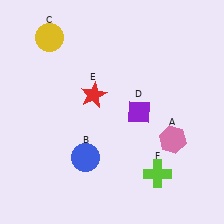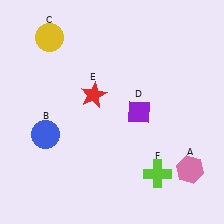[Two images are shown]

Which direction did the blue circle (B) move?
The blue circle (B) moved left.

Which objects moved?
The objects that moved are: the pink hexagon (A), the blue circle (B).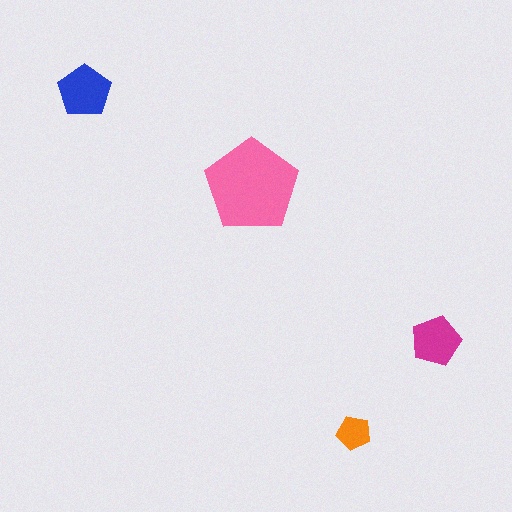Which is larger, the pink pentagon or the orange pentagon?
The pink one.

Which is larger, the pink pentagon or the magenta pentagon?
The pink one.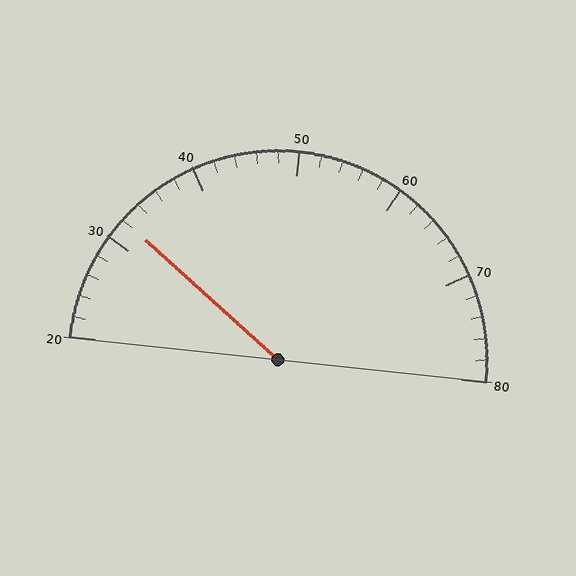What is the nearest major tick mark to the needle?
The nearest major tick mark is 30.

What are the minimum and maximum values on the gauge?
The gauge ranges from 20 to 80.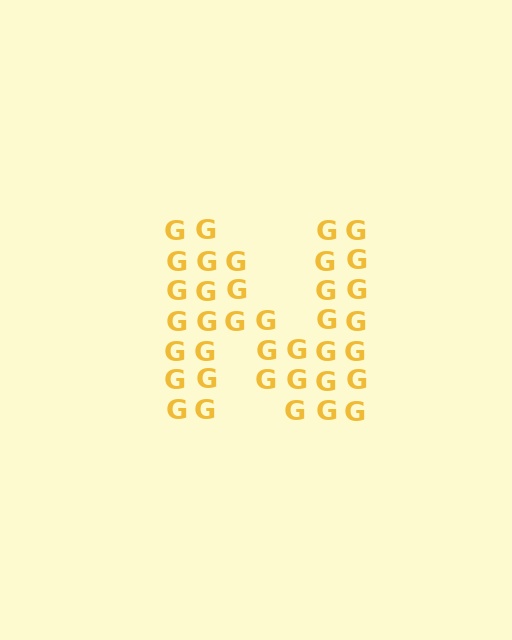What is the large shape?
The large shape is the letter N.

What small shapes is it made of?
It is made of small letter G's.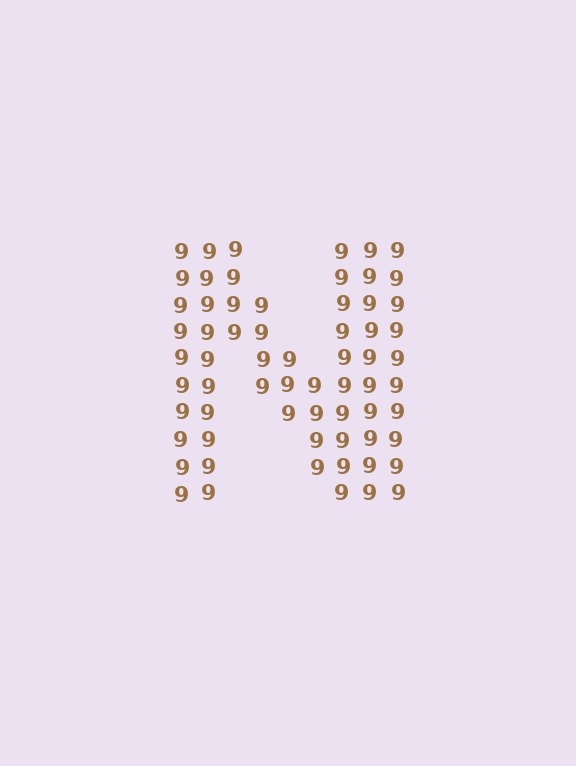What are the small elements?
The small elements are digit 9's.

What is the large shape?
The large shape is the letter N.